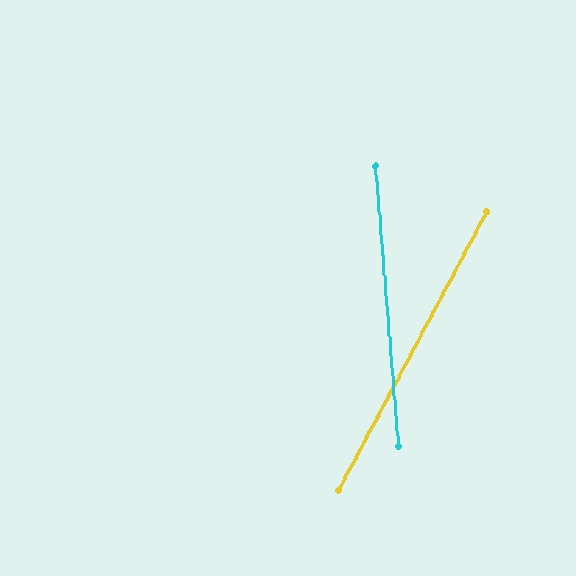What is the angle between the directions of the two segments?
Approximately 33 degrees.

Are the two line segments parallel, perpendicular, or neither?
Neither parallel nor perpendicular — they differ by about 33°.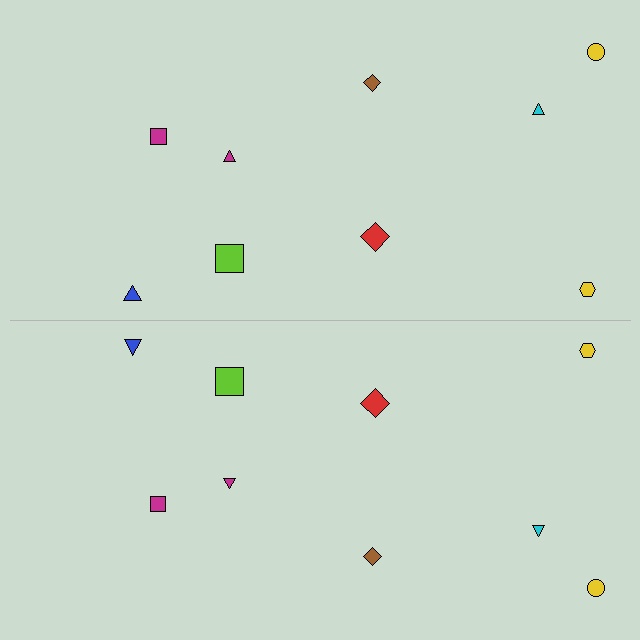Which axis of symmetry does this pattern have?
The pattern has a horizontal axis of symmetry running through the center of the image.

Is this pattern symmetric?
Yes, this pattern has bilateral (reflection) symmetry.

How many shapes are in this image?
There are 18 shapes in this image.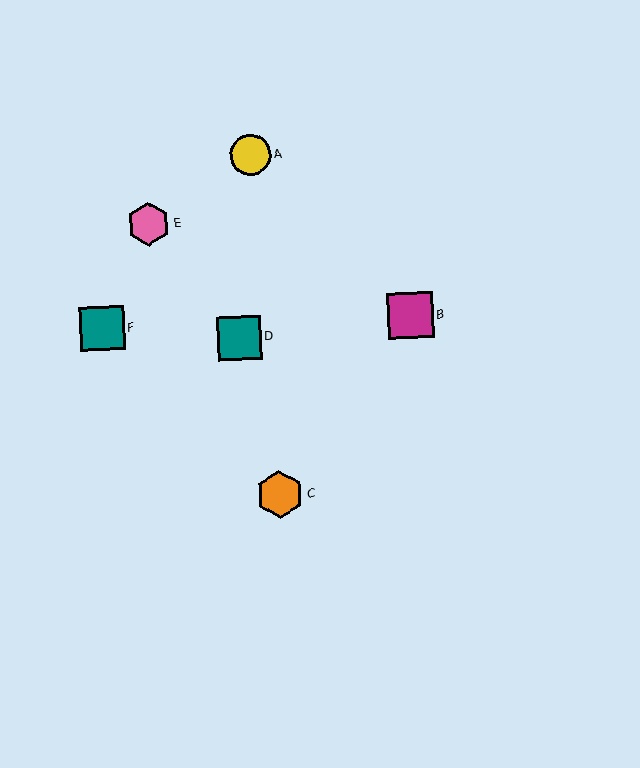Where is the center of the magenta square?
The center of the magenta square is at (411, 316).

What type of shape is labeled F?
Shape F is a teal square.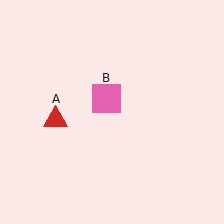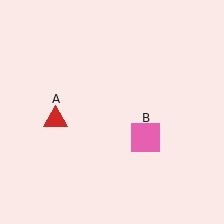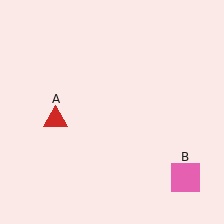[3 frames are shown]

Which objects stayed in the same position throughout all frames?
Red triangle (object A) remained stationary.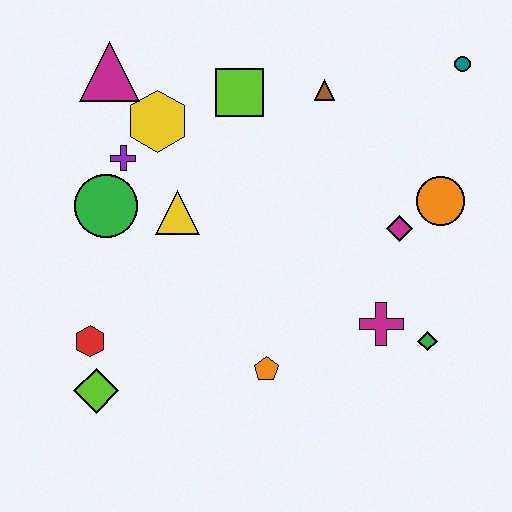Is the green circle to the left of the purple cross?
Yes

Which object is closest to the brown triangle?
The lime square is closest to the brown triangle.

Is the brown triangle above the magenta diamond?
Yes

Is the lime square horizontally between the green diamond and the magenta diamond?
No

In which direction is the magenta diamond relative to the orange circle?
The magenta diamond is to the left of the orange circle.